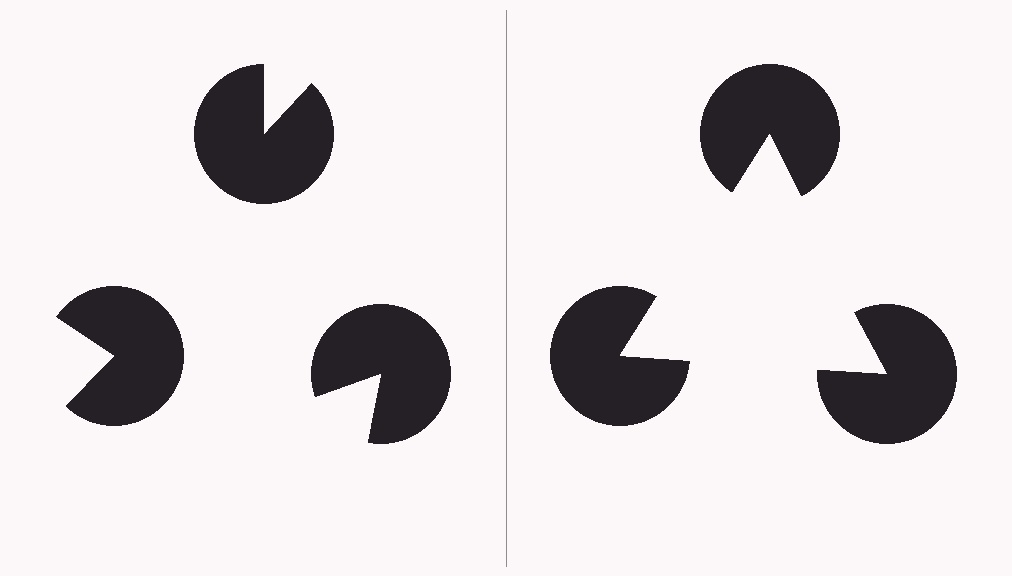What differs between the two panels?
The pac-man discs are positioned identically on both sides; only the wedge orientations differ. On the right they align to a triangle; on the left they are misaligned.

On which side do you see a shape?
An illusory triangle appears on the right side. On the left side the wedge cuts are rotated, so no coherent shape forms.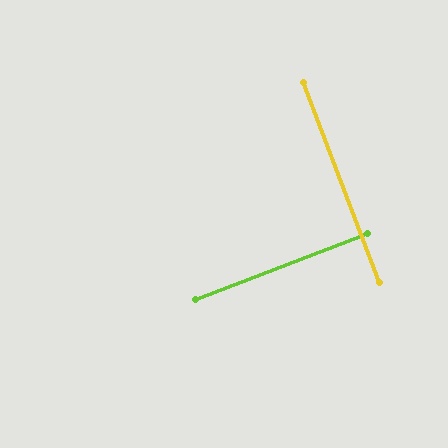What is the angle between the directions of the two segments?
Approximately 90 degrees.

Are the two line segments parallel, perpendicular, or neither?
Perpendicular — they meet at approximately 90°.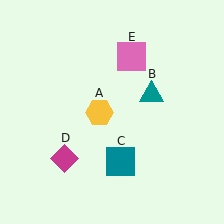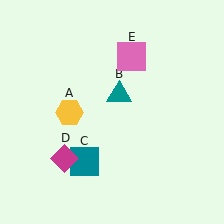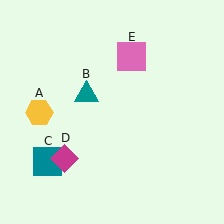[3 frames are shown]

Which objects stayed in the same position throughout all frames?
Magenta diamond (object D) and pink square (object E) remained stationary.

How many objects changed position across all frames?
3 objects changed position: yellow hexagon (object A), teal triangle (object B), teal square (object C).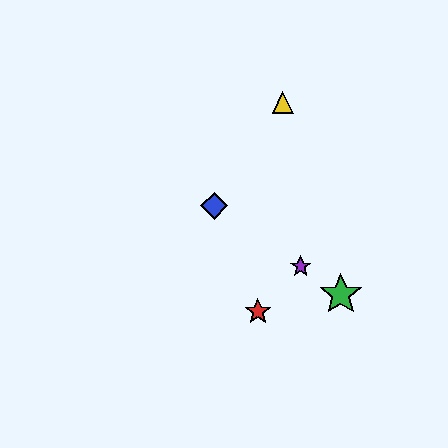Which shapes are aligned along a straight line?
The blue diamond, the green star, the purple star are aligned along a straight line.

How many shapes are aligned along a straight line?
3 shapes (the blue diamond, the green star, the purple star) are aligned along a straight line.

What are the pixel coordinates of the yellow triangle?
The yellow triangle is at (283, 103).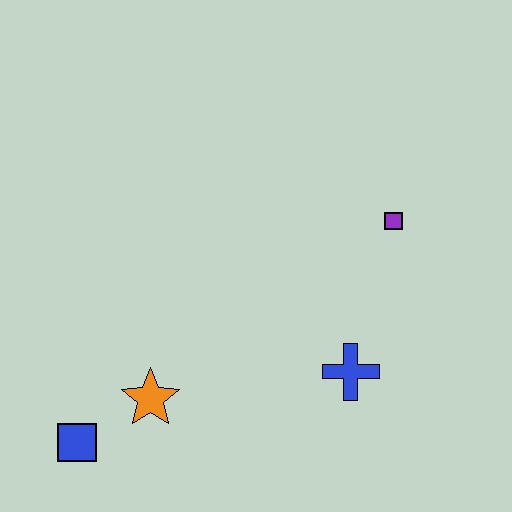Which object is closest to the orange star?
The blue square is closest to the orange star.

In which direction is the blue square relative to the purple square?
The blue square is to the left of the purple square.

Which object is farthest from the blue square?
The purple square is farthest from the blue square.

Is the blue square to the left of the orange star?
Yes